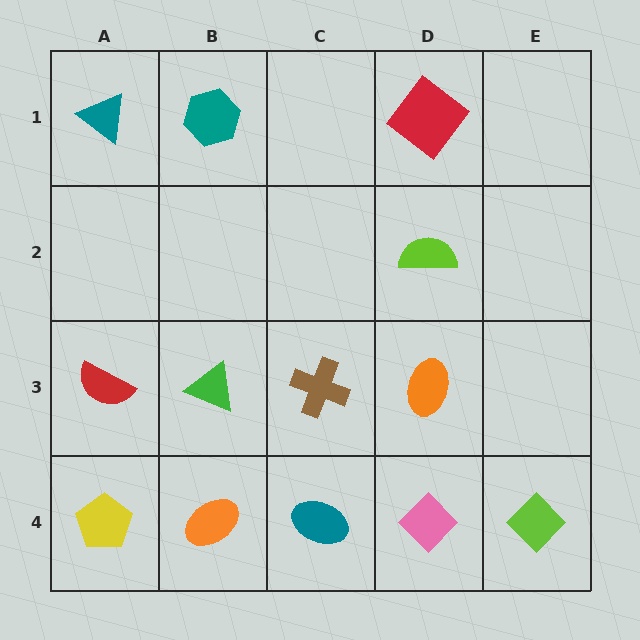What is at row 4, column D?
A pink diamond.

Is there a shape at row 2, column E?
No, that cell is empty.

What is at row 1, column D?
A red diamond.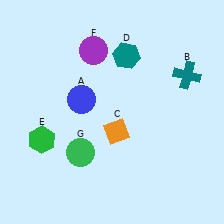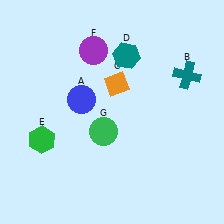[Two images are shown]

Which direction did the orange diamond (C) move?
The orange diamond (C) moved up.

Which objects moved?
The objects that moved are: the orange diamond (C), the green circle (G).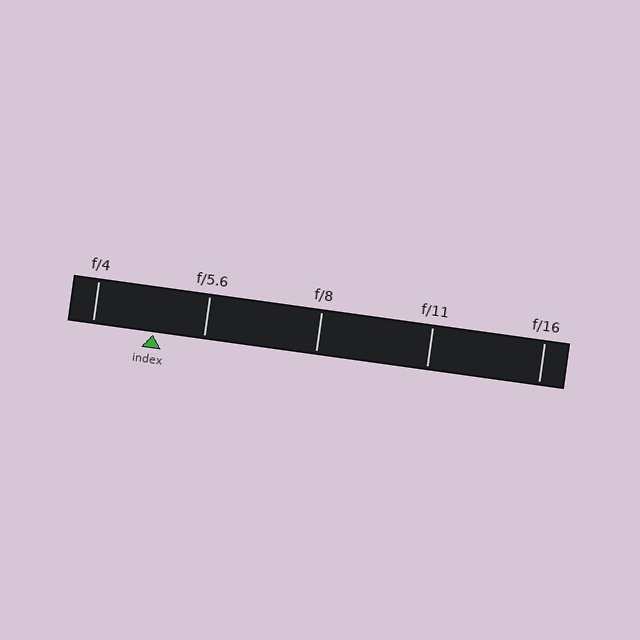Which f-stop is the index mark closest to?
The index mark is closest to f/5.6.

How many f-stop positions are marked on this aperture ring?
There are 5 f-stop positions marked.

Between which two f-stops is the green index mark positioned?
The index mark is between f/4 and f/5.6.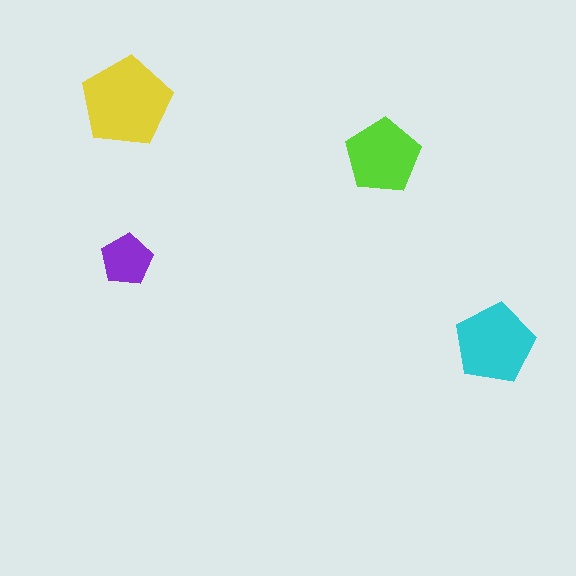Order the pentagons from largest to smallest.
the yellow one, the cyan one, the lime one, the purple one.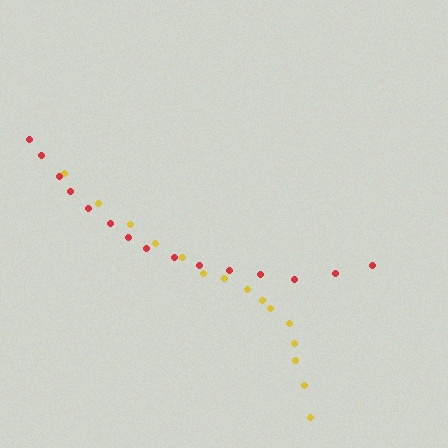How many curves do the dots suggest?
There are 2 distinct paths.